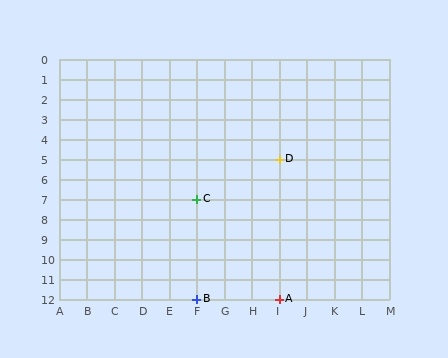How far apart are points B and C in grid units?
Points B and C are 5 rows apart.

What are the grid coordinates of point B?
Point B is at grid coordinates (F, 12).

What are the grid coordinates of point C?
Point C is at grid coordinates (F, 7).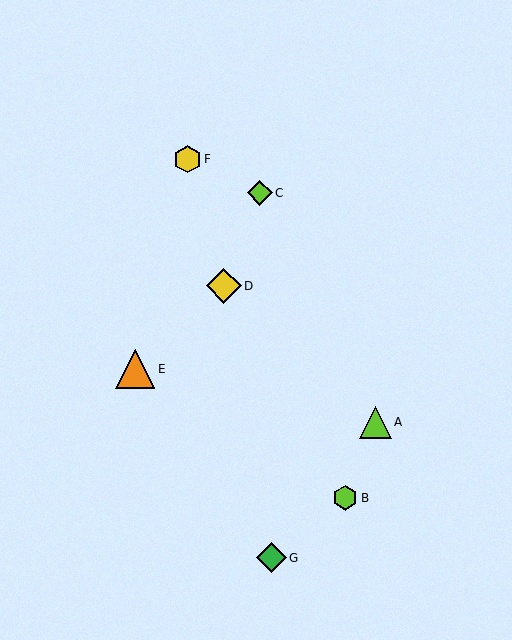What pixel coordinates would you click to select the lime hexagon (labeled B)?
Click at (345, 498) to select the lime hexagon B.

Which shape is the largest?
The orange triangle (labeled E) is the largest.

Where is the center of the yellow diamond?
The center of the yellow diamond is at (224, 286).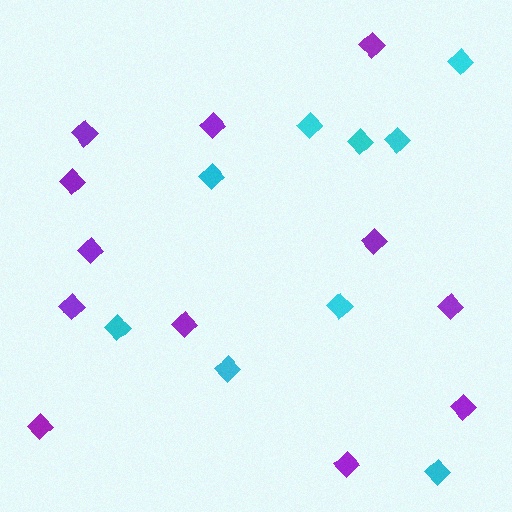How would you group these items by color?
There are 2 groups: one group of cyan diamonds (9) and one group of purple diamonds (12).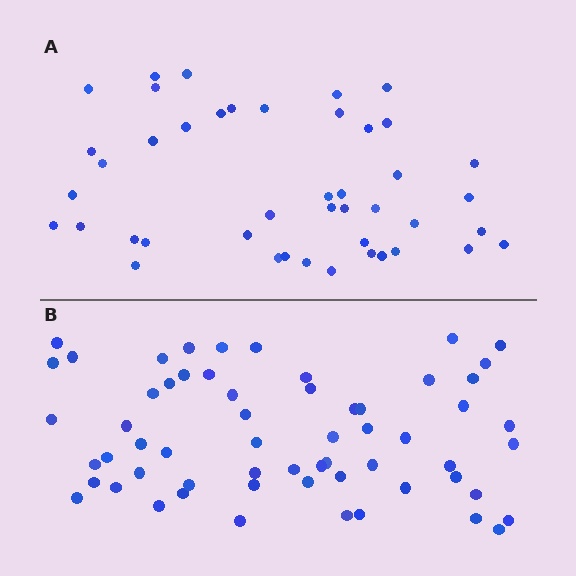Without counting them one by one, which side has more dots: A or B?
Region B (the bottom region) has more dots.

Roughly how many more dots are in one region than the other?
Region B has approximately 15 more dots than region A.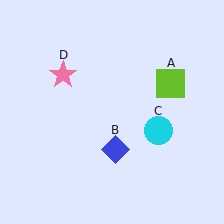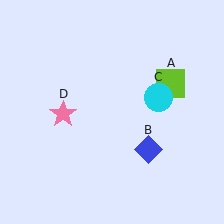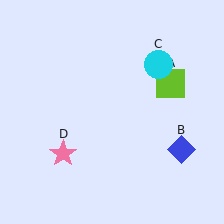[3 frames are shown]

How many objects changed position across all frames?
3 objects changed position: blue diamond (object B), cyan circle (object C), pink star (object D).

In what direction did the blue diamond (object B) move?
The blue diamond (object B) moved right.